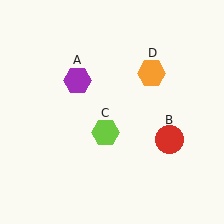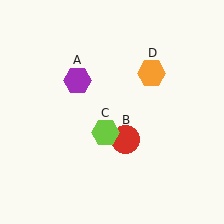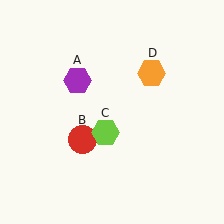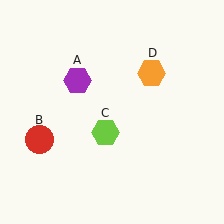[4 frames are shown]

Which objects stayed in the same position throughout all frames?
Purple hexagon (object A) and lime hexagon (object C) and orange hexagon (object D) remained stationary.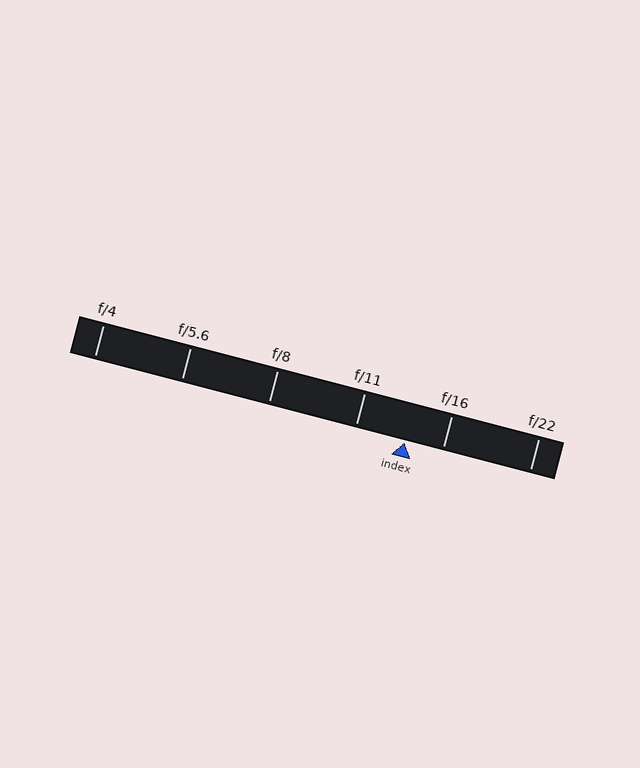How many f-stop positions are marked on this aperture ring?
There are 6 f-stop positions marked.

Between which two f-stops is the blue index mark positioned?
The index mark is between f/11 and f/16.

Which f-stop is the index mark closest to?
The index mark is closest to f/16.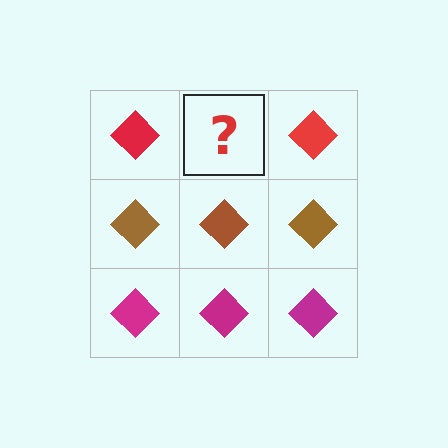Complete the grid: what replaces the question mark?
The question mark should be replaced with a red diamond.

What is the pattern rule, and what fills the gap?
The rule is that each row has a consistent color. The gap should be filled with a red diamond.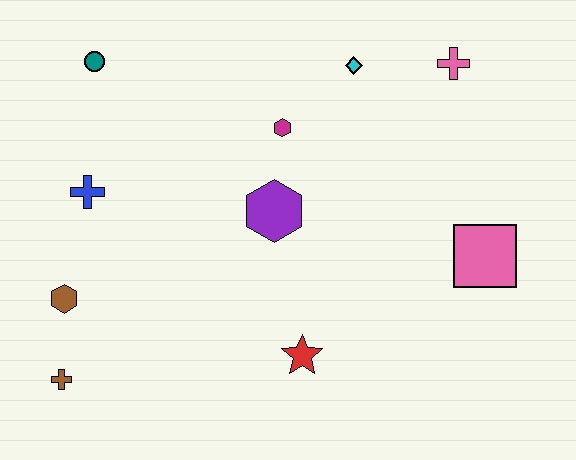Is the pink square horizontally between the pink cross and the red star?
No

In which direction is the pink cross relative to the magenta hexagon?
The pink cross is to the right of the magenta hexagon.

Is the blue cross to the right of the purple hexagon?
No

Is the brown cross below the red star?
Yes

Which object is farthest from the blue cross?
The pink square is farthest from the blue cross.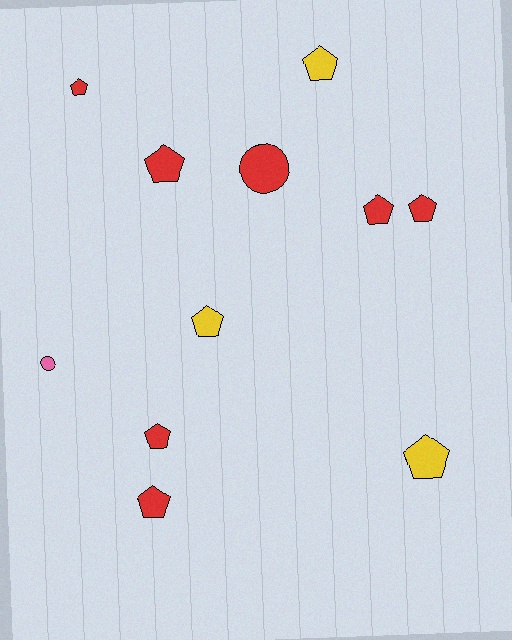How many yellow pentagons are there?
There are 3 yellow pentagons.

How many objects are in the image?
There are 11 objects.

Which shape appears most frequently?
Pentagon, with 9 objects.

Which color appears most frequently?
Red, with 7 objects.